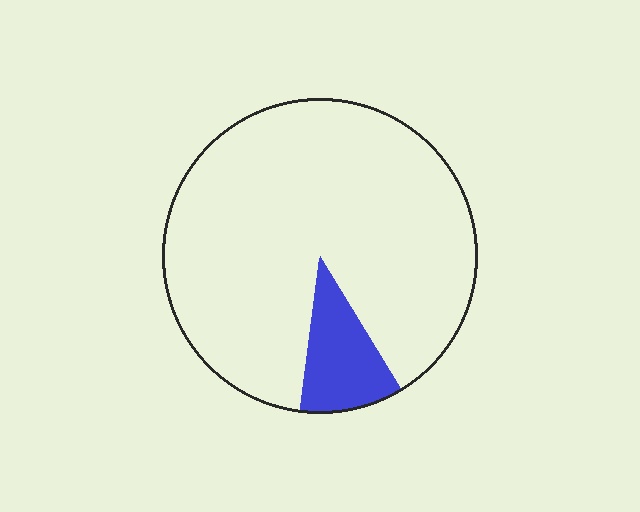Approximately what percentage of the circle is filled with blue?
Approximately 10%.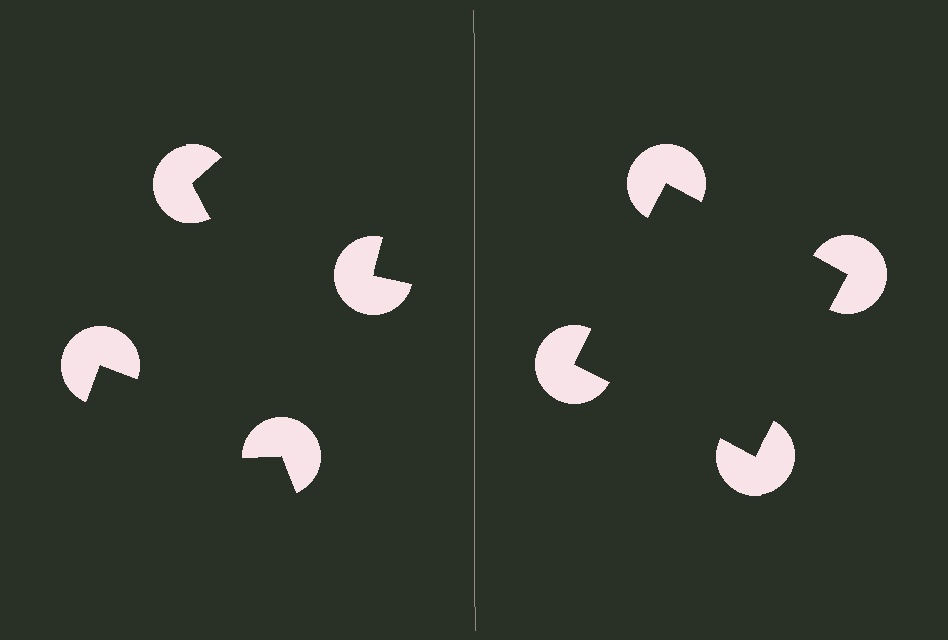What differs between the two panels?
The pac-man discs are positioned identically on both sides; only the wedge orientations differ. On the right they align to a square; on the left they are misaligned.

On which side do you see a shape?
An illusory square appears on the right side. On the left side the wedge cuts are rotated, so no coherent shape forms.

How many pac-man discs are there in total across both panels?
8 — 4 on each side.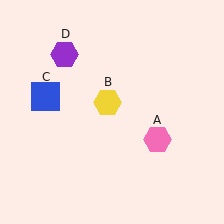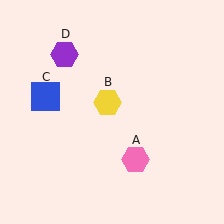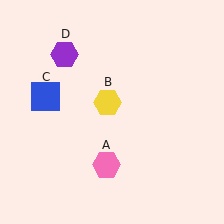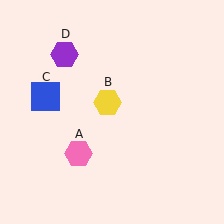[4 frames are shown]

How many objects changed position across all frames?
1 object changed position: pink hexagon (object A).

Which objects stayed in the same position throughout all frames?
Yellow hexagon (object B) and blue square (object C) and purple hexagon (object D) remained stationary.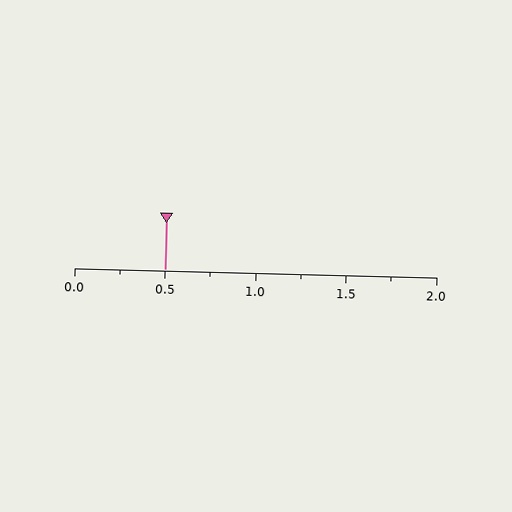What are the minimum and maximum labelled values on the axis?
The axis runs from 0.0 to 2.0.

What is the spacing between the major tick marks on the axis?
The major ticks are spaced 0.5 apart.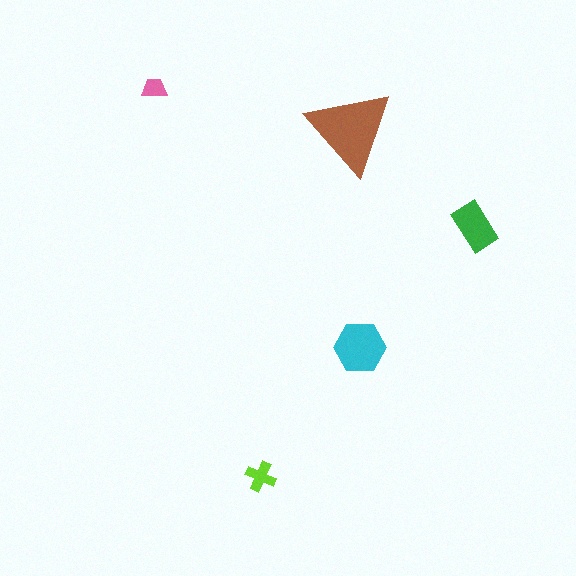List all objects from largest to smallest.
The brown triangle, the cyan hexagon, the green rectangle, the lime cross, the pink trapezoid.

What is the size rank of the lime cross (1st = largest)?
4th.